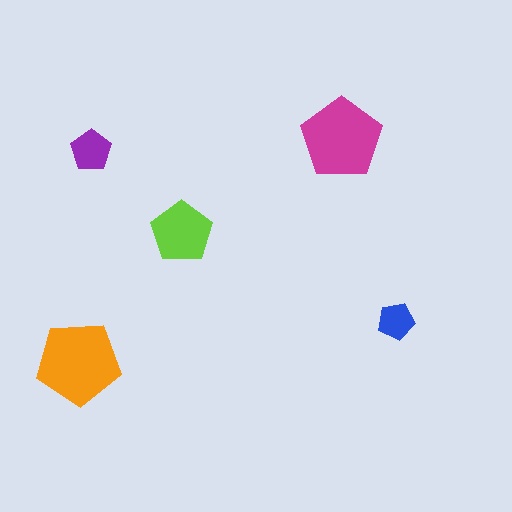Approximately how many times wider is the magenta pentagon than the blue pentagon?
About 2 times wider.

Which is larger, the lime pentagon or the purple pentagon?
The lime one.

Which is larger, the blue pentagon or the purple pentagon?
The purple one.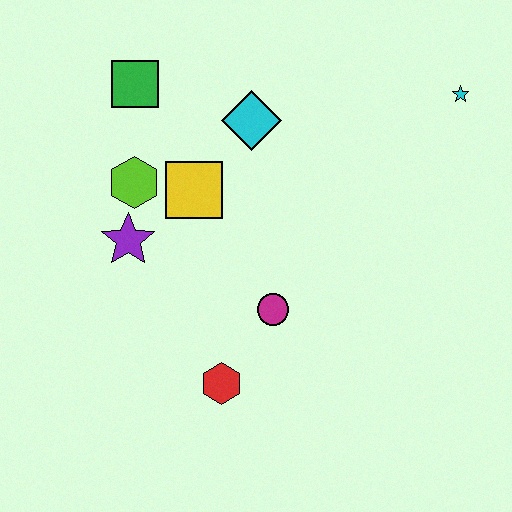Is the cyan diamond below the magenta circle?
No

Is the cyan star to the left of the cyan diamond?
No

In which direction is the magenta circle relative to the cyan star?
The magenta circle is below the cyan star.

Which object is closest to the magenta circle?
The red hexagon is closest to the magenta circle.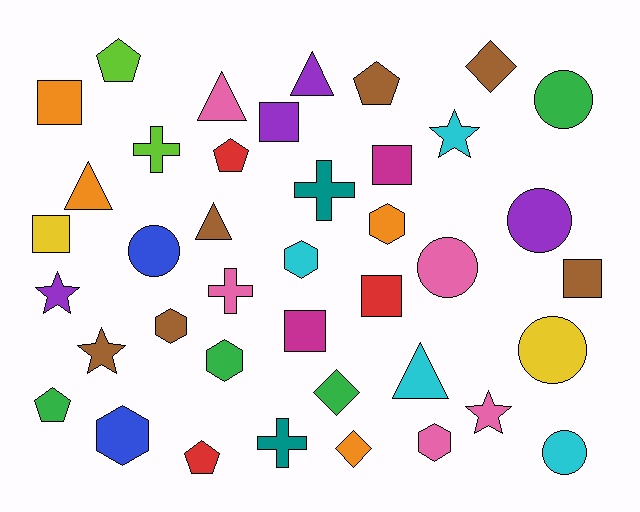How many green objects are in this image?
There are 4 green objects.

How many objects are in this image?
There are 40 objects.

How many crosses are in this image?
There are 4 crosses.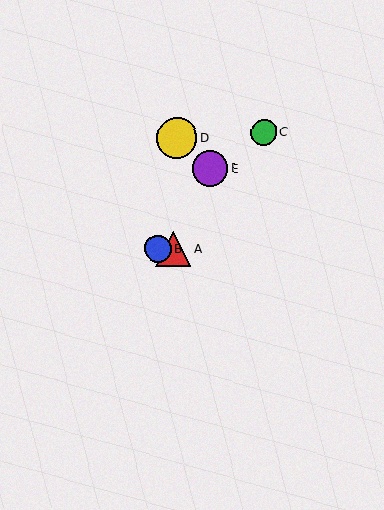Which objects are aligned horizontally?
Objects A, B are aligned horizontally.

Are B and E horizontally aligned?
No, B is at y≈249 and E is at y≈169.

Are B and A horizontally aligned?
Yes, both are at y≈249.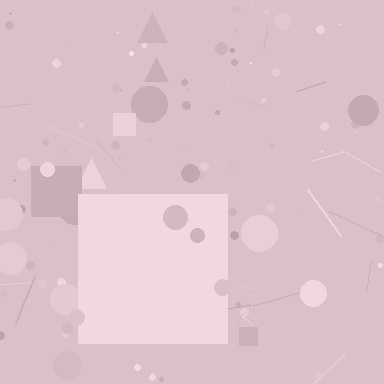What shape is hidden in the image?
A square is hidden in the image.